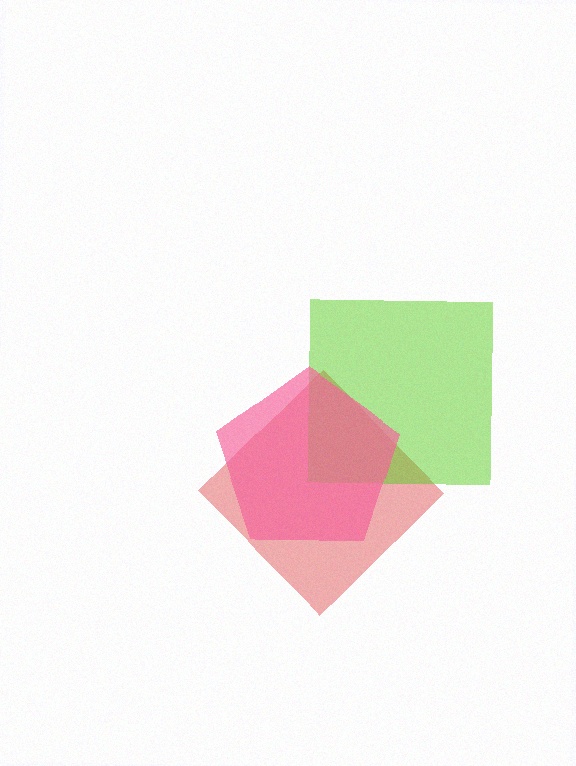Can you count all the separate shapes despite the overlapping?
Yes, there are 3 separate shapes.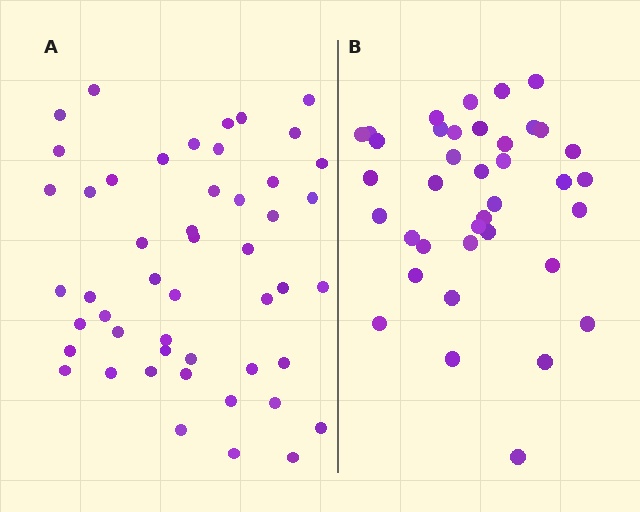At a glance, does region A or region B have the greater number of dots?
Region A (the left region) has more dots.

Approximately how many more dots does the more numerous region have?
Region A has roughly 12 or so more dots than region B.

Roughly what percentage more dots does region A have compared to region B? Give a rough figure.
About 30% more.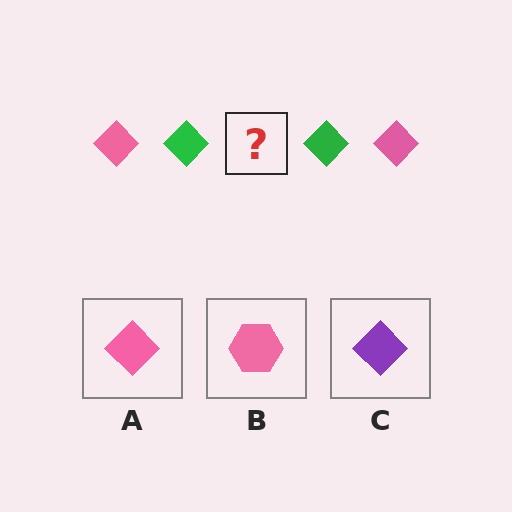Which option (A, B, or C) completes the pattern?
A.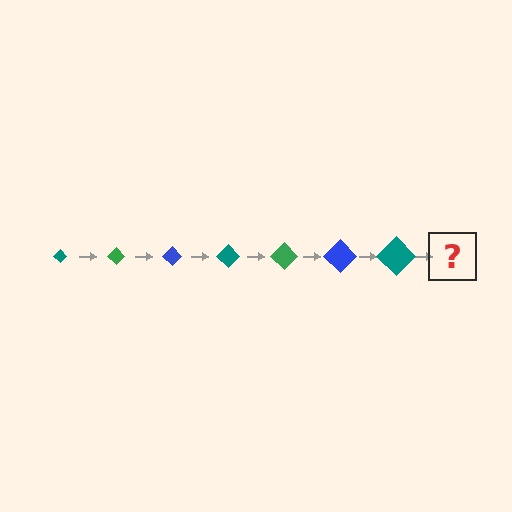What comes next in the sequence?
The next element should be a green diamond, larger than the previous one.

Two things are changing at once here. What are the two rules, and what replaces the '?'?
The two rules are that the diamond grows larger each step and the color cycles through teal, green, and blue. The '?' should be a green diamond, larger than the previous one.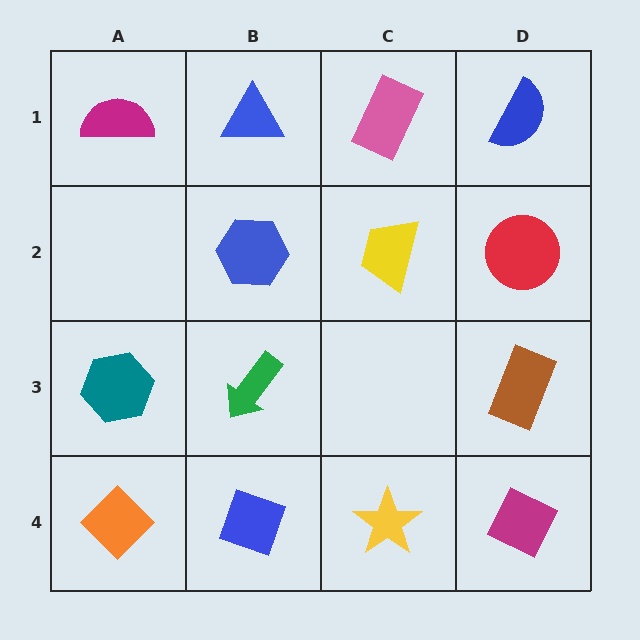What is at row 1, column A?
A magenta semicircle.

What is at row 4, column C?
A yellow star.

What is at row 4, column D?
A magenta diamond.